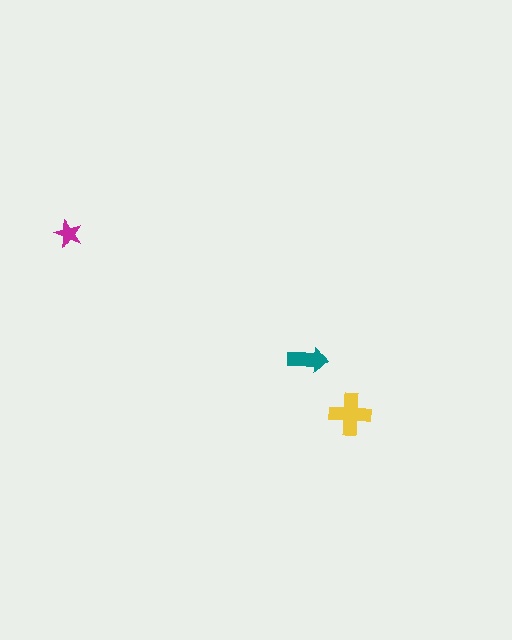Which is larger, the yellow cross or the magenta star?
The yellow cross.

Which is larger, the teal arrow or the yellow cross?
The yellow cross.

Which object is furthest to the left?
The magenta star is leftmost.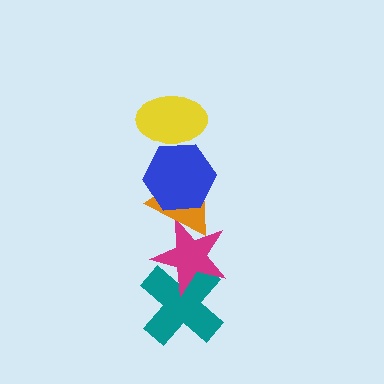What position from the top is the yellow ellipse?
The yellow ellipse is 1st from the top.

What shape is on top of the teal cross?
The magenta star is on top of the teal cross.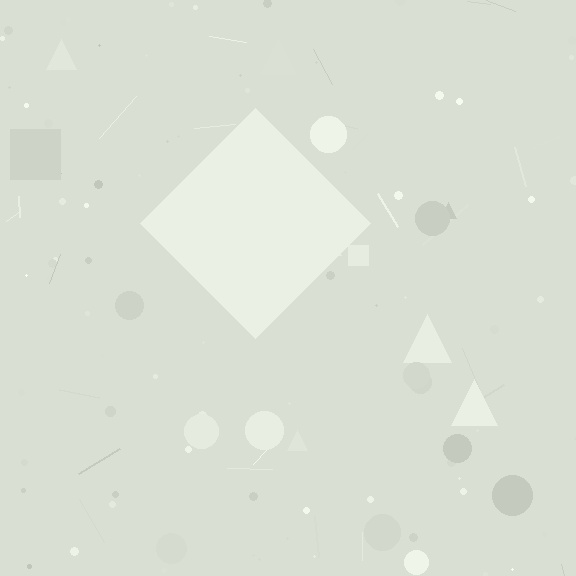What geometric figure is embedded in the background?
A diamond is embedded in the background.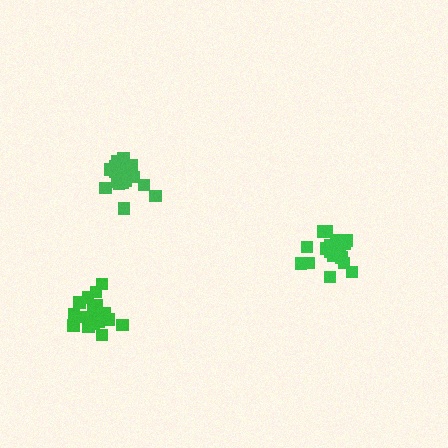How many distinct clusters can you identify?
There are 3 distinct clusters.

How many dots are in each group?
Group 1: 21 dots, Group 2: 19 dots, Group 3: 19 dots (59 total).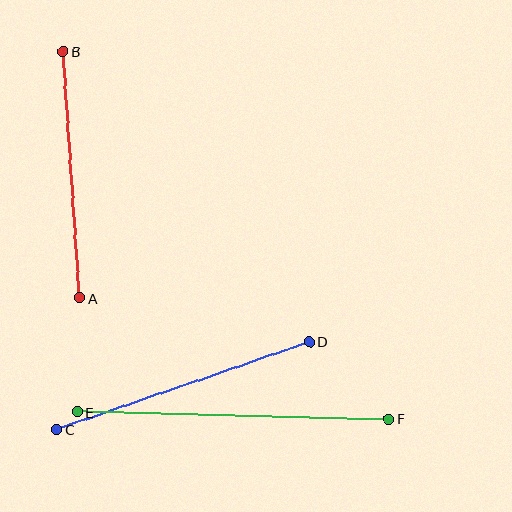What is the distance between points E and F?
The distance is approximately 311 pixels.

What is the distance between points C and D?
The distance is approximately 267 pixels.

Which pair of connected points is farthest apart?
Points E and F are farthest apart.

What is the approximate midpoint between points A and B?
The midpoint is at approximately (71, 175) pixels.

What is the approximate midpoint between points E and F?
The midpoint is at approximately (233, 415) pixels.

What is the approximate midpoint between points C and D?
The midpoint is at approximately (183, 386) pixels.